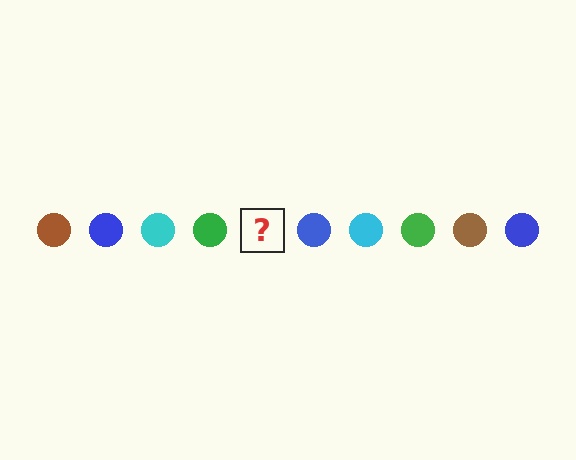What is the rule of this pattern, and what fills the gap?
The rule is that the pattern cycles through brown, blue, cyan, green circles. The gap should be filled with a brown circle.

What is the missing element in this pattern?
The missing element is a brown circle.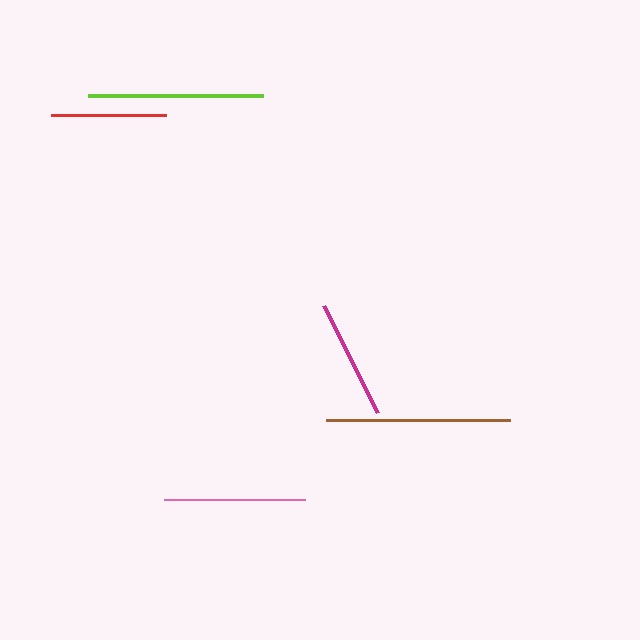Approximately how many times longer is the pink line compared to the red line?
The pink line is approximately 1.2 times the length of the red line.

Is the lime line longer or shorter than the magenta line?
The lime line is longer than the magenta line.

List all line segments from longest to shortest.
From longest to shortest: brown, lime, pink, magenta, red.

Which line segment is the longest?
The brown line is the longest at approximately 185 pixels.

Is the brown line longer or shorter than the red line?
The brown line is longer than the red line.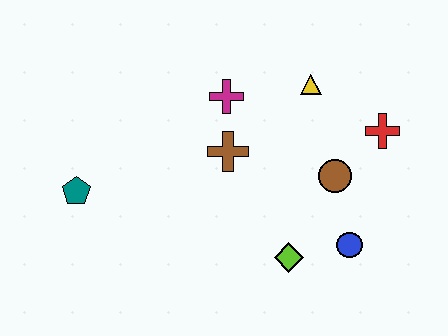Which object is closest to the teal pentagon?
The brown cross is closest to the teal pentagon.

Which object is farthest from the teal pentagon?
The red cross is farthest from the teal pentagon.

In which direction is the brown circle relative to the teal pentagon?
The brown circle is to the right of the teal pentagon.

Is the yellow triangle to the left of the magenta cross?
No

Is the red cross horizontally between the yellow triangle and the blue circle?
No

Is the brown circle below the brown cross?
Yes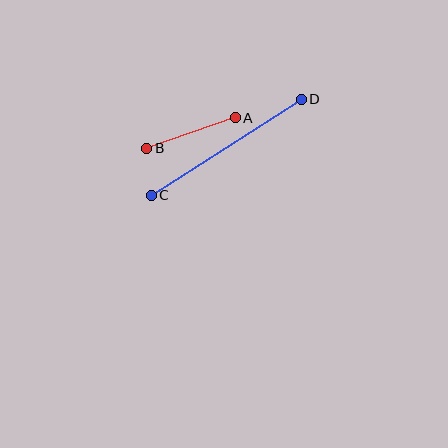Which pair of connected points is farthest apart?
Points C and D are farthest apart.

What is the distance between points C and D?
The distance is approximately 178 pixels.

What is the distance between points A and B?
The distance is approximately 94 pixels.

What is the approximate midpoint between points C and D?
The midpoint is at approximately (226, 147) pixels.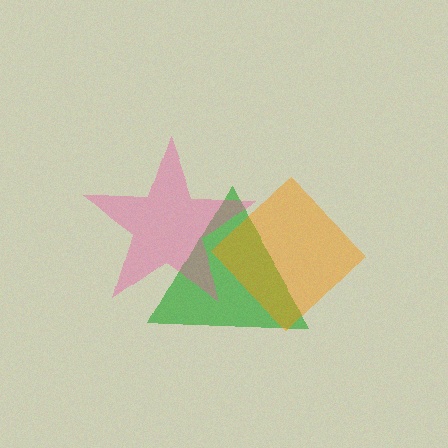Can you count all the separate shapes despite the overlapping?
Yes, there are 3 separate shapes.